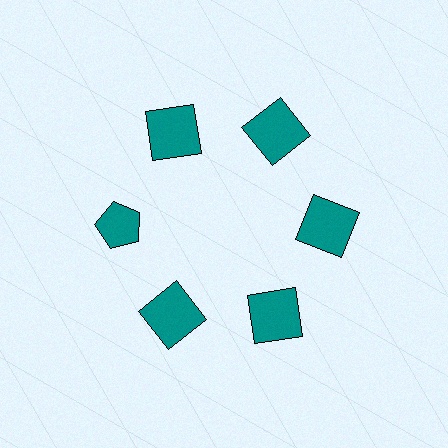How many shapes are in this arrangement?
There are 6 shapes arranged in a ring pattern.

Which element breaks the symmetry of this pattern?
The teal pentagon at roughly the 9 o'clock position breaks the symmetry. All other shapes are teal squares.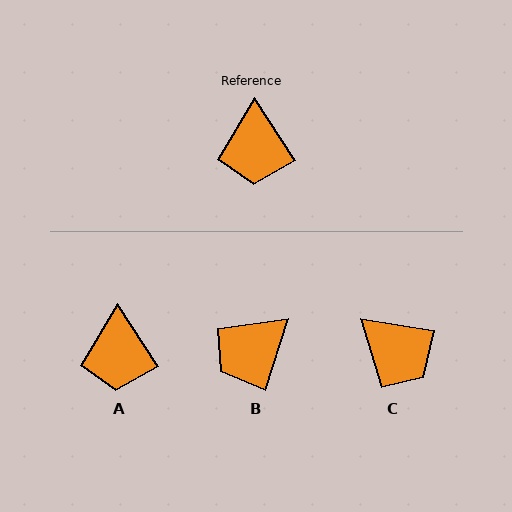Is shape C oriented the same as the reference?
No, it is off by about 48 degrees.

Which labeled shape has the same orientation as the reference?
A.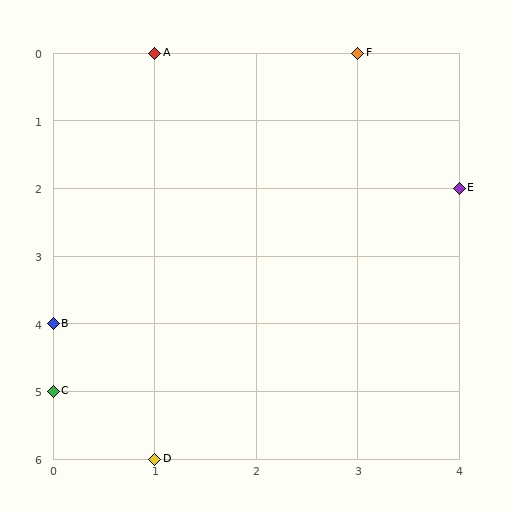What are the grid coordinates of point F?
Point F is at grid coordinates (3, 0).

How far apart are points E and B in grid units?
Points E and B are 4 columns and 2 rows apart (about 4.5 grid units diagonally).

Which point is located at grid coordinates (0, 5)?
Point C is at (0, 5).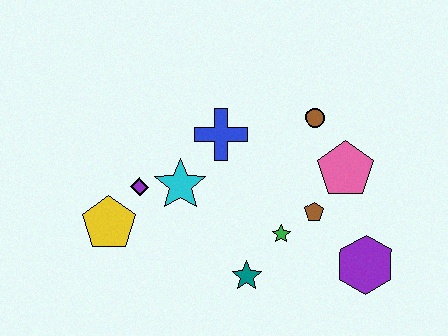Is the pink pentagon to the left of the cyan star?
No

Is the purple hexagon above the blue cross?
No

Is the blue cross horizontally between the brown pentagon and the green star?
No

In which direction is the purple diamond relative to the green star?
The purple diamond is to the left of the green star.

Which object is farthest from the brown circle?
The yellow pentagon is farthest from the brown circle.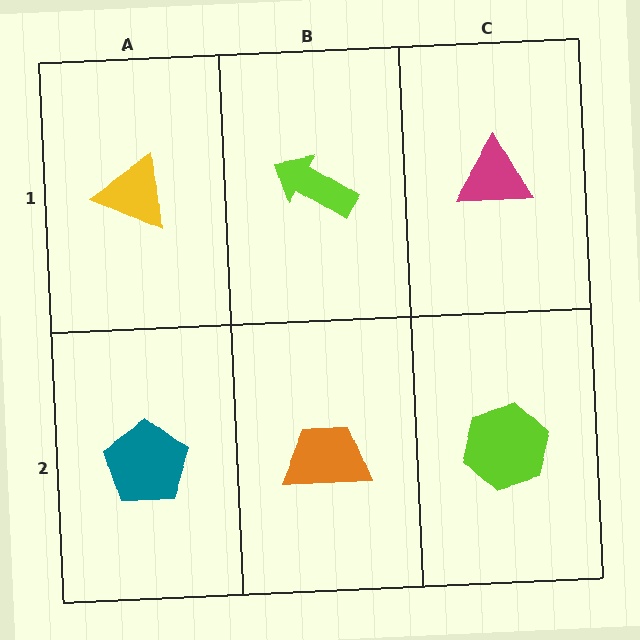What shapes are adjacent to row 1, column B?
An orange trapezoid (row 2, column B), a yellow triangle (row 1, column A), a magenta triangle (row 1, column C).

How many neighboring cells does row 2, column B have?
3.